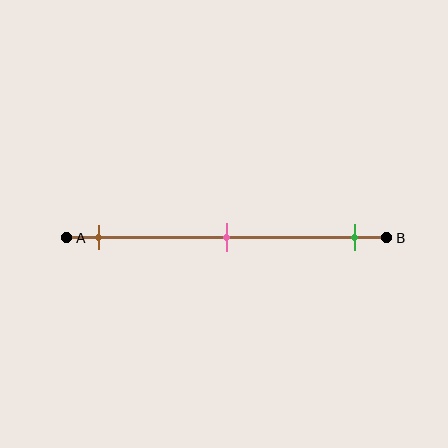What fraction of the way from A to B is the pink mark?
The pink mark is approximately 50% (0.5) of the way from A to B.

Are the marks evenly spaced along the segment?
Yes, the marks are approximately evenly spaced.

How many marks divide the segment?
There are 3 marks dividing the segment.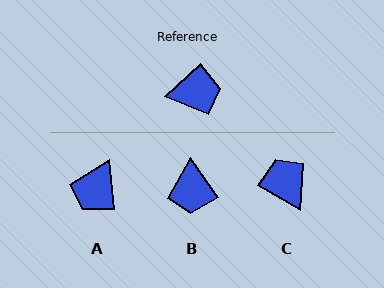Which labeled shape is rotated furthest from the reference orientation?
A, about 127 degrees away.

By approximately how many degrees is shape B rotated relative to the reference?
Approximately 98 degrees clockwise.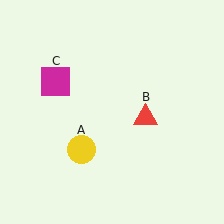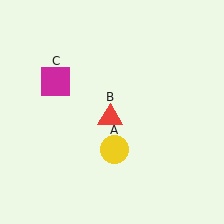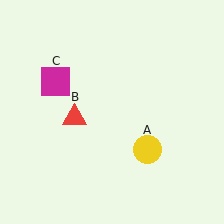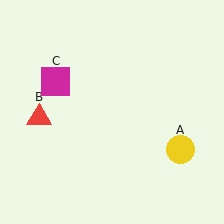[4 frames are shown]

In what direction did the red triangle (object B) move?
The red triangle (object B) moved left.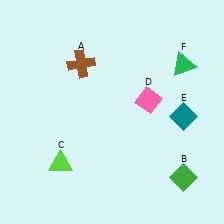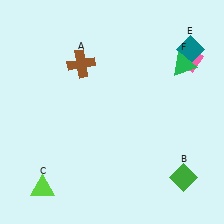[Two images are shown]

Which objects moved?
The objects that moved are: the lime triangle (C), the pink diamond (D), the teal diamond (E).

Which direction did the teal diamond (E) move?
The teal diamond (E) moved up.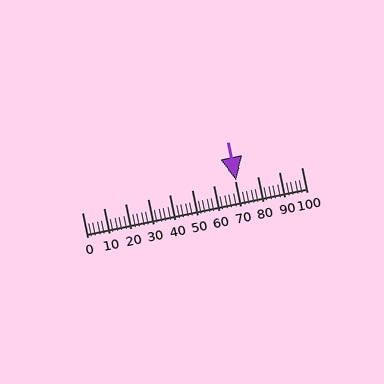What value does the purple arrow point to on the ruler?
The purple arrow points to approximately 70.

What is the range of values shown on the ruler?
The ruler shows values from 0 to 100.